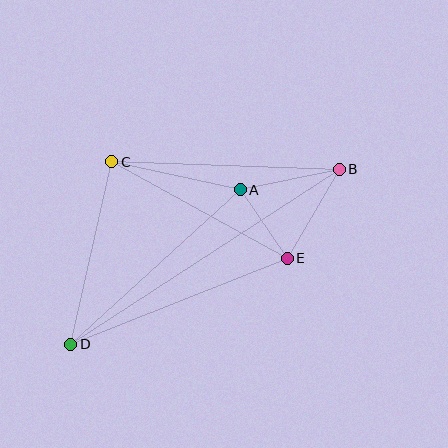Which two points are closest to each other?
Points A and E are closest to each other.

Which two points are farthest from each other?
Points B and D are farthest from each other.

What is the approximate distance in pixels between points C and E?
The distance between C and E is approximately 200 pixels.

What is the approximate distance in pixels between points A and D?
The distance between A and D is approximately 229 pixels.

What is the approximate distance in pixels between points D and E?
The distance between D and E is approximately 233 pixels.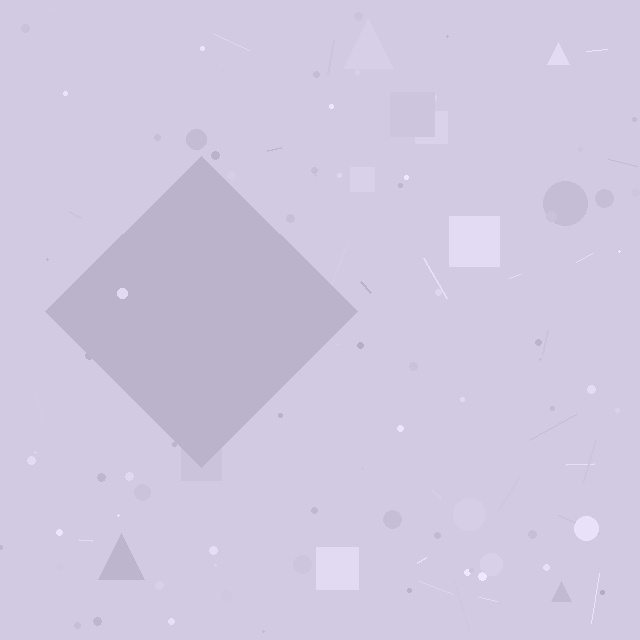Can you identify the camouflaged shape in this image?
The camouflaged shape is a diamond.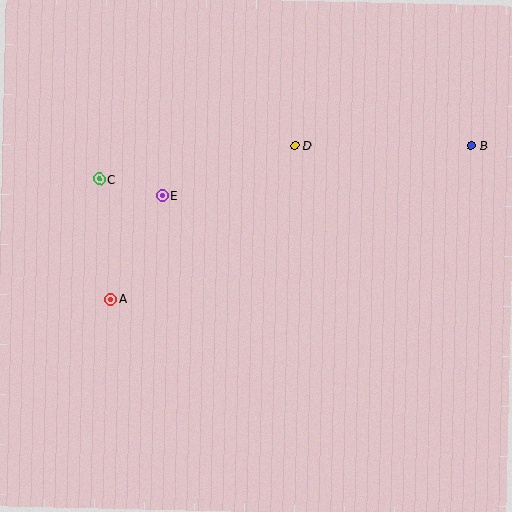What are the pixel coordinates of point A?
Point A is at (111, 299).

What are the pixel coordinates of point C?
Point C is at (99, 179).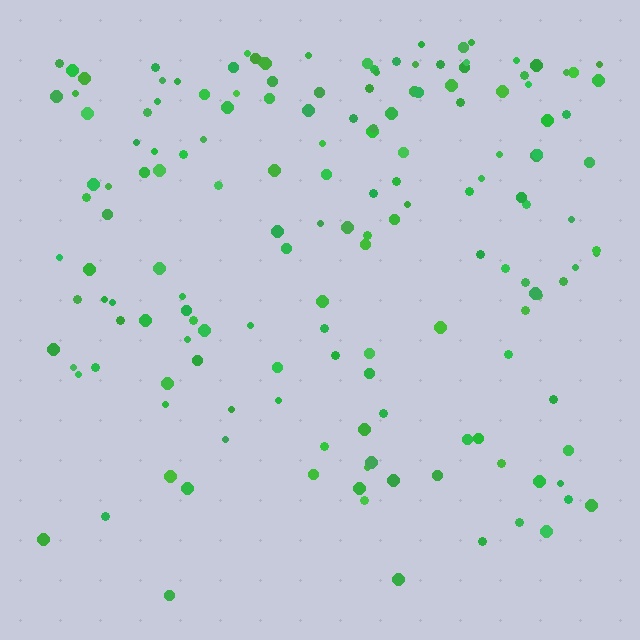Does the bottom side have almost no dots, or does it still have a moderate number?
Still a moderate number, just noticeably fewer than the top.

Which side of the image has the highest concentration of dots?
The top.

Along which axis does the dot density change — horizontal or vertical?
Vertical.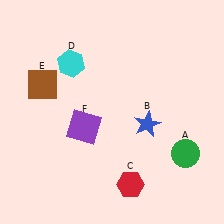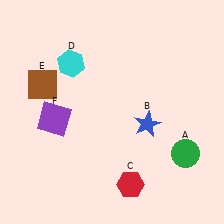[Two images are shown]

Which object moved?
The purple square (F) moved left.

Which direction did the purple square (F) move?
The purple square (F) moved left.